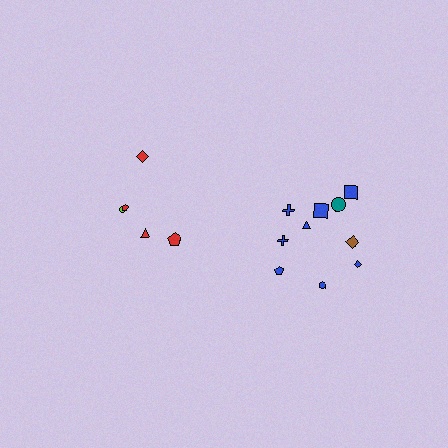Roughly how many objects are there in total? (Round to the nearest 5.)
Roughly 15 objects in total.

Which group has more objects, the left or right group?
The right group.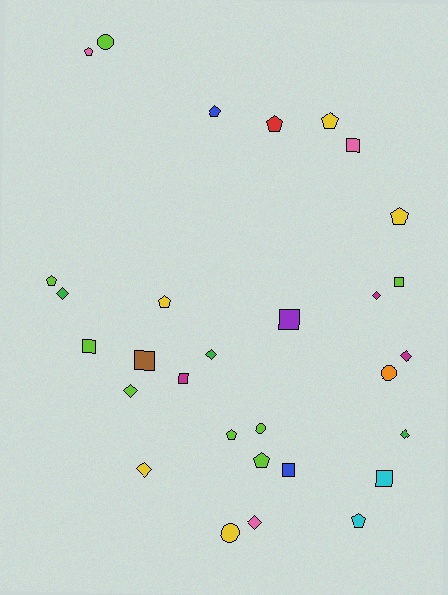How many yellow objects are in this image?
There are 5 yellow objects.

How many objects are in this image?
There are 30 objects.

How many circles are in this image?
There are 4 circles.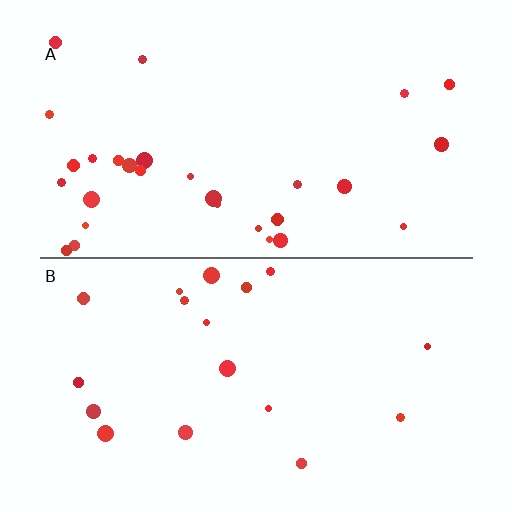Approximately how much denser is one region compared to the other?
Approximately 1.7× — region A over region B.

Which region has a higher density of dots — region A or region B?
A (the top).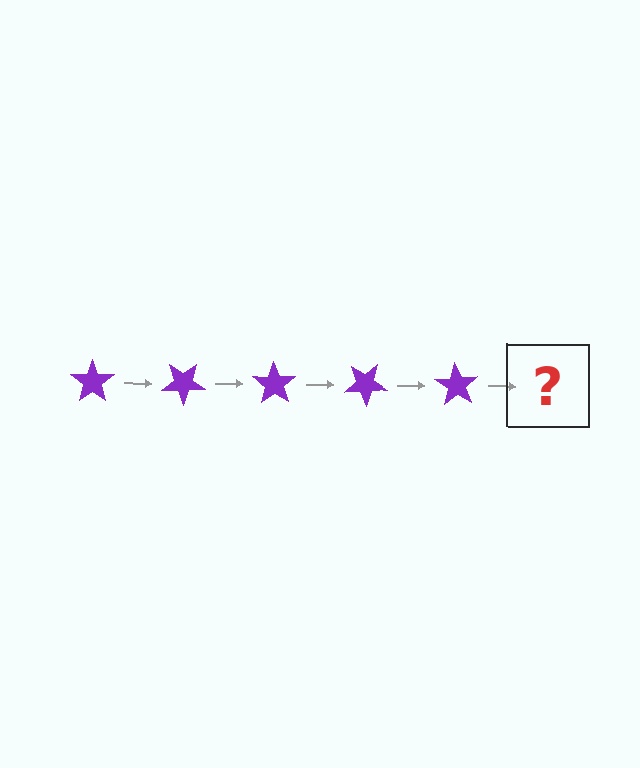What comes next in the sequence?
The next element should be a purple star rotated 175 degrees.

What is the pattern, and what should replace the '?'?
The pattern is that the star rotates 35 degrees each step. The '?' should be a purple star rotated 175 degrees.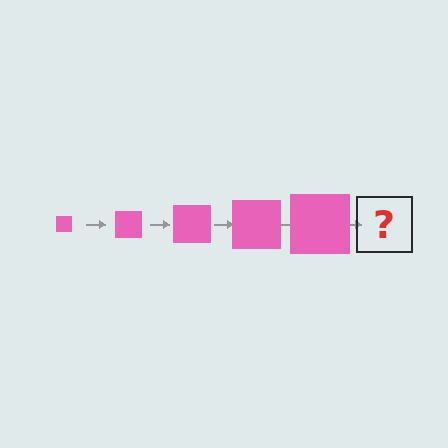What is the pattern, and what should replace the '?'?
The pattern is that the square gets progressively larger each step. The '?' should be a pink square, larger than the previous one.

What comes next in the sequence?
The next element should be a pink square, larger than the previous one.